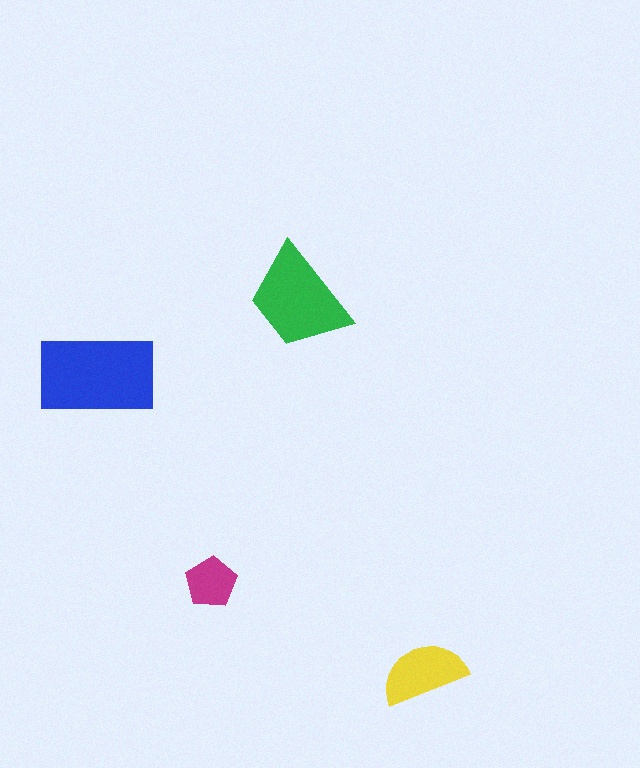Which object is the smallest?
The magenta pentagon.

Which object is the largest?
The blue rectangle.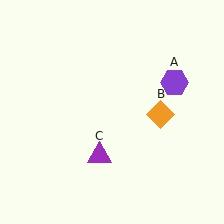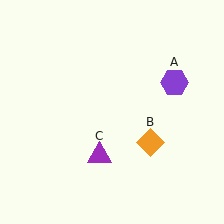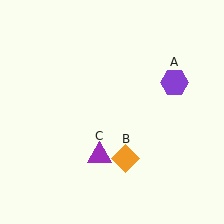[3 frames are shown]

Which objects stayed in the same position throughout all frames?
Purple hexagon (object A) and purple triangle (object C) remained stationary.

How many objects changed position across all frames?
1 object changed position: orange diamond (object B).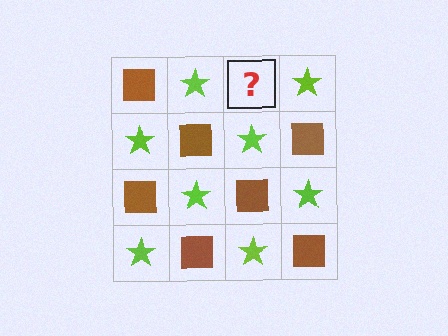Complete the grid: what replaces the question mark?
The question mark should be replaced with a brown square.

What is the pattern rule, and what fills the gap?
The rule is that it alternates brown square and lime star in a checkerboard pattern. The gap should be filled with a brown square.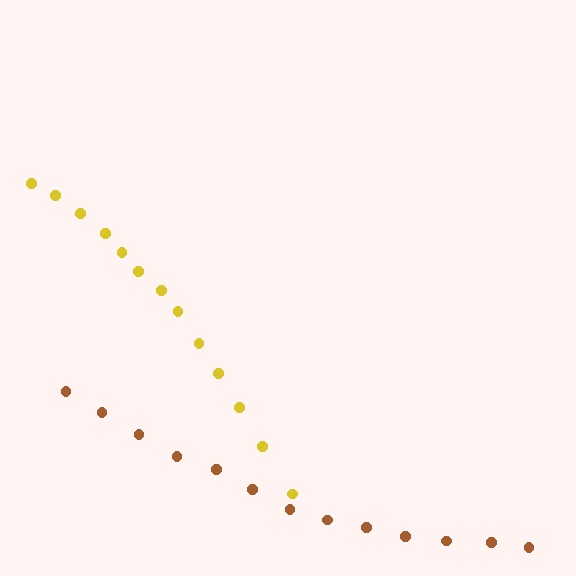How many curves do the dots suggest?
There are 2 distinct paths.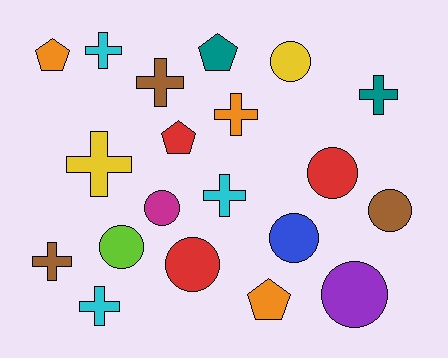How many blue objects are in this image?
There is 1 blue object.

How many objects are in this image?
There are 20 objects.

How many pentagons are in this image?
There are 4 pentagons.